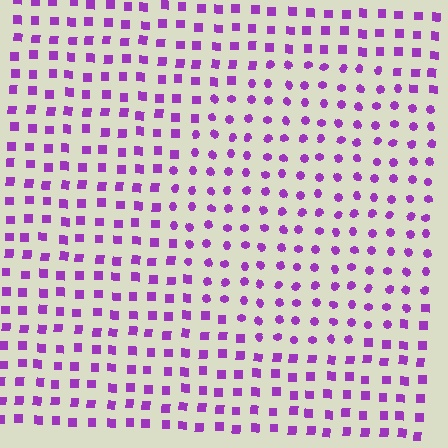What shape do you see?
I see a circle.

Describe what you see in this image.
The image is filled with small purple elements arranged in a uniform grid. A circle-shaped region contains circles, while the surrounding area contains squares. The boundary is defined purely by the change in element shape.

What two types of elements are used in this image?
The image uses circles inside the circle region and squares outside it.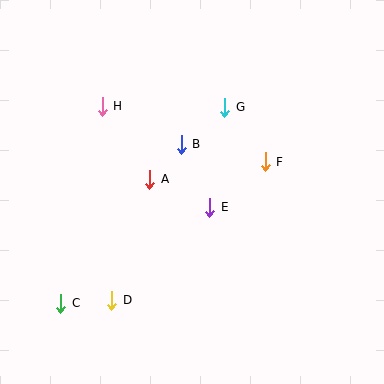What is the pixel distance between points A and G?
The distance between A and G is 104 pixels.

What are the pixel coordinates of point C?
Point C is at (61, 303).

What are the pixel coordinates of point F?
Point F is at (265, 162).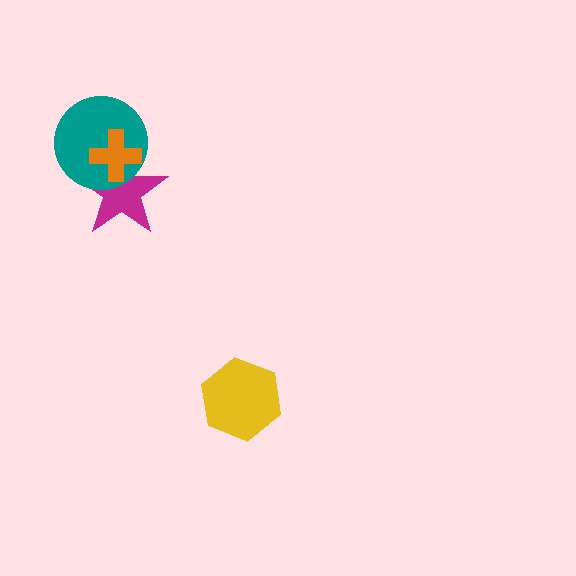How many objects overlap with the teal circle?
2 objects overlap with the teal circle.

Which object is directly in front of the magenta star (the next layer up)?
The teal circle is directly in front of the magenta star.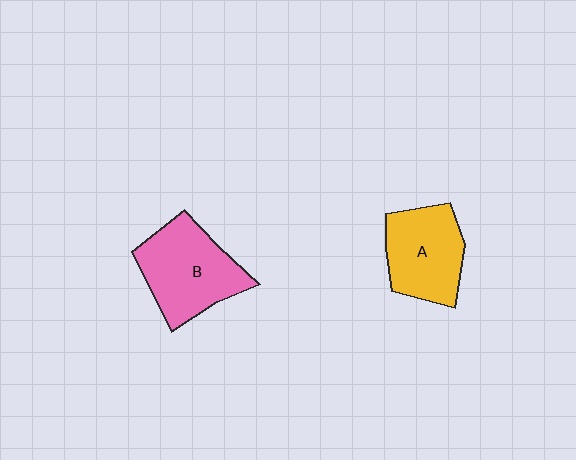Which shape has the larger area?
Shape B (pink).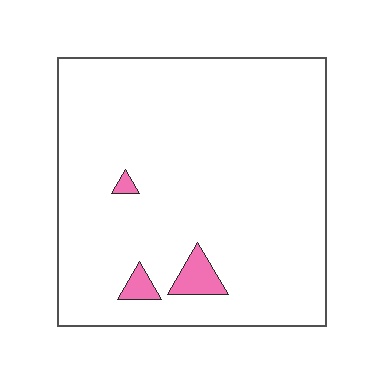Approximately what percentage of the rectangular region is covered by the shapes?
Approximately 5%.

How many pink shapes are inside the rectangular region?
3.